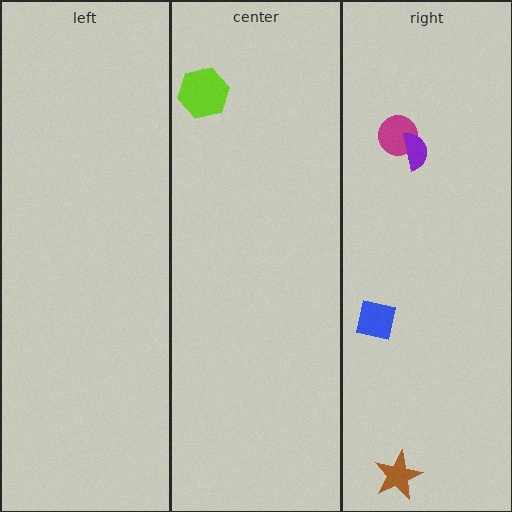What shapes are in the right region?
The blue square, the magenta circle, the purple semicircle, the brown star.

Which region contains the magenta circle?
The right region.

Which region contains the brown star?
The right region.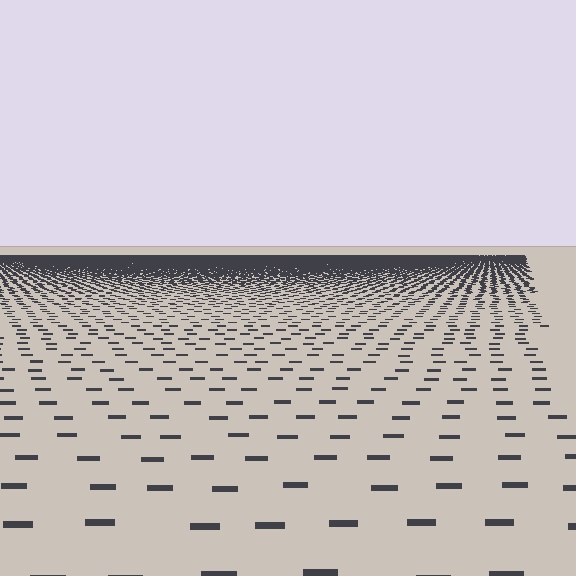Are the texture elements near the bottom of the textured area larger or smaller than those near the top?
Larger. Near the bottom, elements are closer to the viewer and appear at a bigger on-screen size.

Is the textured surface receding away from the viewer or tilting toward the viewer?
The surface is receding away from the viewer. Texture elements get smaller and denser toward the top.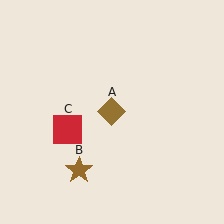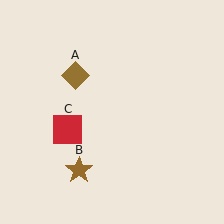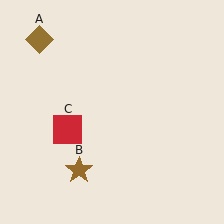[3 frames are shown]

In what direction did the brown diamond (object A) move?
The brown diamond (object A) moved up and to the left.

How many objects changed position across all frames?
1 object changed position: brown diamond (object A).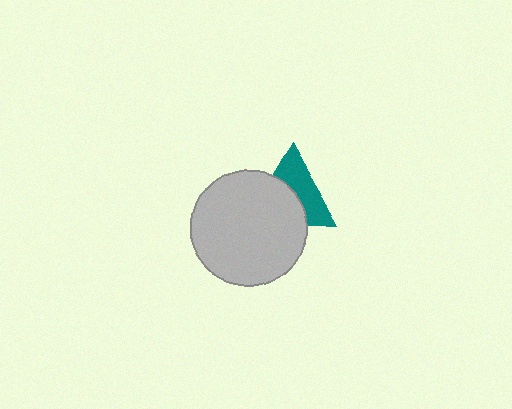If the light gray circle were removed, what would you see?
You would see the complete teal triangle.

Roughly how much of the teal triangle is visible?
About half of it is visible (roughly 49%).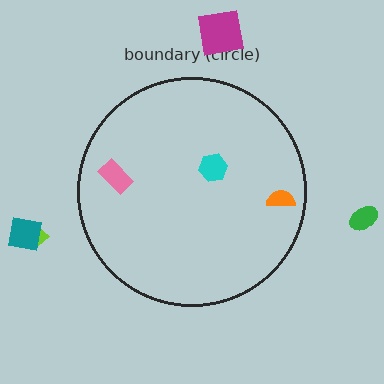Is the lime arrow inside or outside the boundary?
Outside.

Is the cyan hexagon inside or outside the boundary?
Inside.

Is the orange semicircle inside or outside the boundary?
Inside.